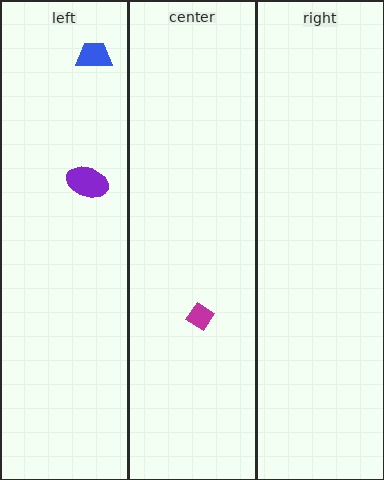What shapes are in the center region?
The magenta diamond.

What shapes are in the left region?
The purple ellipse, the blue trapezoid.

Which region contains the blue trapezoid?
The left region.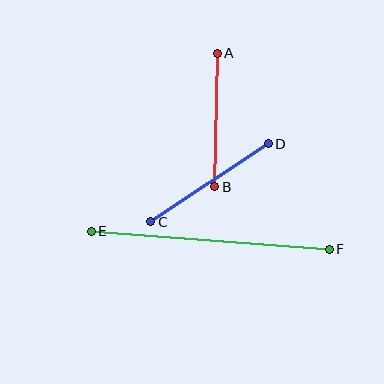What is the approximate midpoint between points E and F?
The midpoint is at approximately (210, 240) pixels.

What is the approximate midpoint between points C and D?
The midpoint is at approximately (210, 183) pixels.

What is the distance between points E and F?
The distance is approximately 239 pixels.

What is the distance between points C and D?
The distance is approximately 141 pixels.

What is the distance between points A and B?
The distance is approximately 133 pixels.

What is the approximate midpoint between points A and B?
The midpoint is at approximately (216, 120) pixels.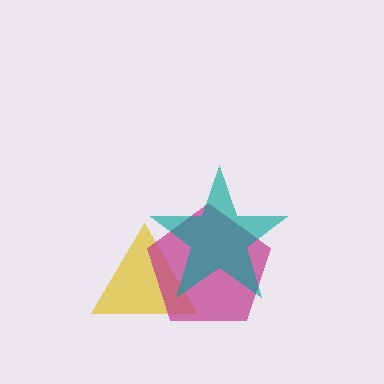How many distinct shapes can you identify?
There are 3 distinct shapes: a yellow triangle, a magenta pentagon, a teal star.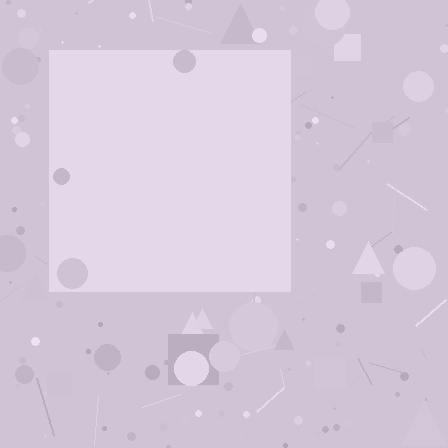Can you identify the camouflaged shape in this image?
The camouflaged shape is a square.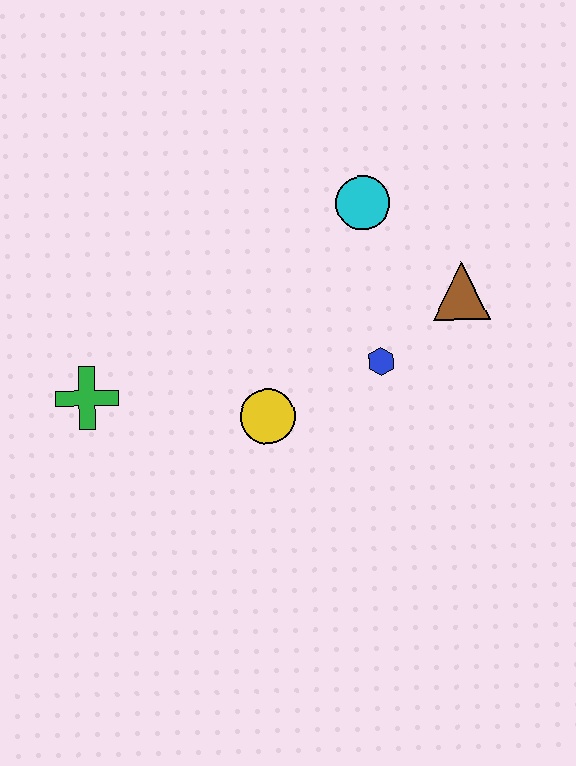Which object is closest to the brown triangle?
The blue hexagon is closest to the brown triangle.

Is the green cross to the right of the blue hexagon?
No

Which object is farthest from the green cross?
The brown triangle is farthest from the green cross.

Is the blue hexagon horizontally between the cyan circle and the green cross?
No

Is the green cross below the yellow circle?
No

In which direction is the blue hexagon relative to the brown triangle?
The blue hexagon is to the left of the brown triangle.